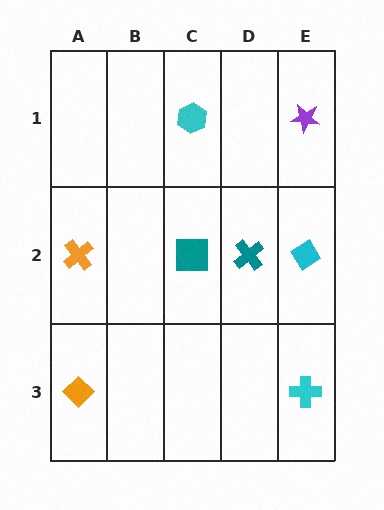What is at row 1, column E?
A purple star.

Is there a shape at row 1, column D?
No, that cell is empty.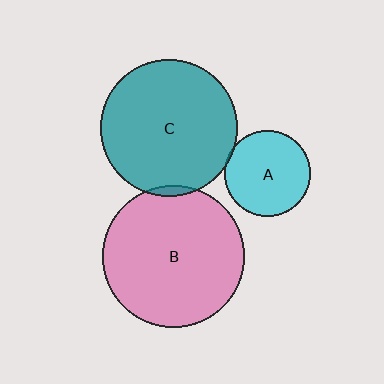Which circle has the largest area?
Circle B (pink).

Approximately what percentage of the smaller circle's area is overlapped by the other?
Approximately 5%.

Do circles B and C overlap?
Yes.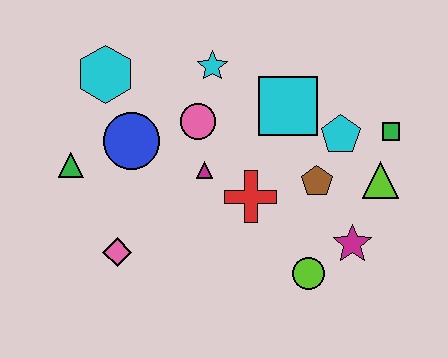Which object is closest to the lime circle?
The magenta star is closest to the lime circle.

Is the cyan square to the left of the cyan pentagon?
Yes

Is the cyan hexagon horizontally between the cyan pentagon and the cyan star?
No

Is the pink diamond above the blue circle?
No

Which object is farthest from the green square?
The green triangle is farthest from the green square.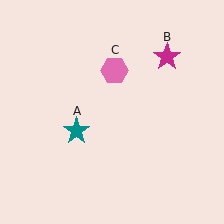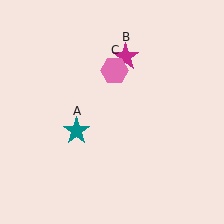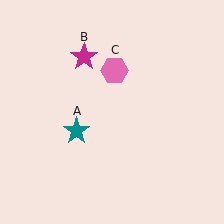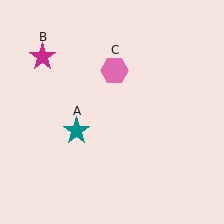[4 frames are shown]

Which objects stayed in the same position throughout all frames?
Teal star (object A) and pink hexagon (object C) remained stationary.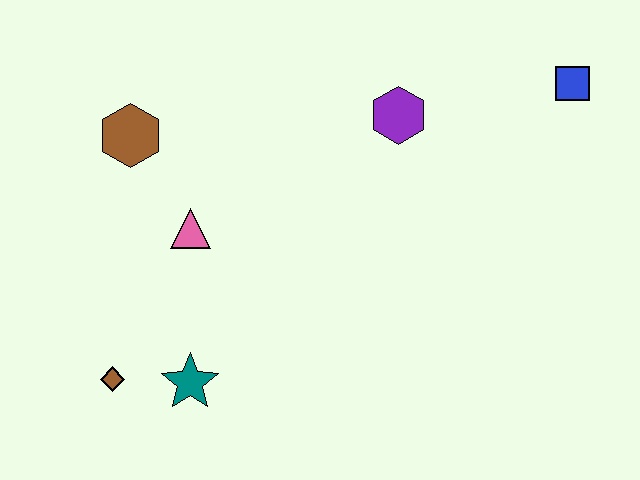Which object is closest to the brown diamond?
The teal star is closest to the brown diamond.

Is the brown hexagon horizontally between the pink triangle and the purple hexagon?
No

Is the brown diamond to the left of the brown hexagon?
Yes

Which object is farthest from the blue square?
The brown diamond is farthest from the blue square.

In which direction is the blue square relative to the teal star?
The blue square is to the right of the teal star.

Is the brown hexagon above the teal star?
Yes